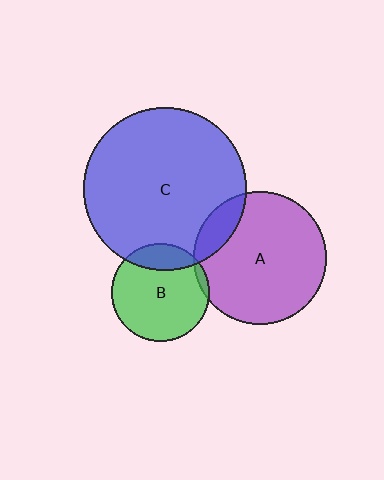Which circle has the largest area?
Circle C (blue).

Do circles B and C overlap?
Yes.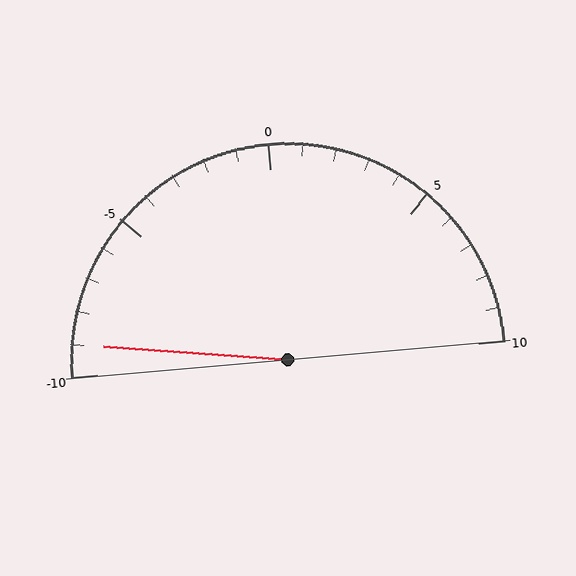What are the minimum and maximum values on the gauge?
The gauge ranges from -10 to 10.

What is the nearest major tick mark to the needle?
The nearest major tick mark is -10.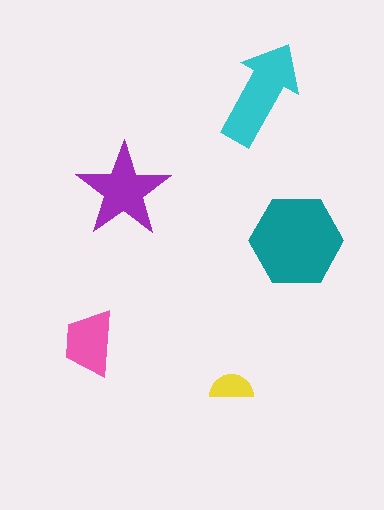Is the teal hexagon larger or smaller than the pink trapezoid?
Larger.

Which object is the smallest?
The yellow semicircle.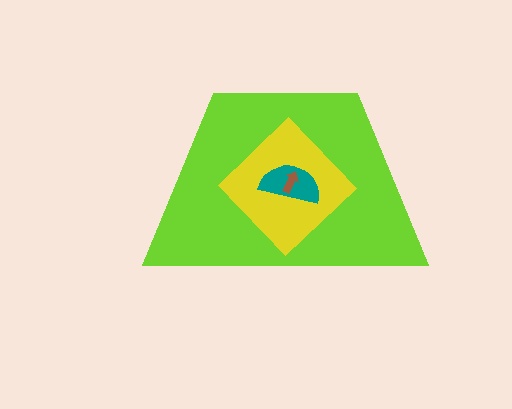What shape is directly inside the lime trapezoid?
The yellow diamond.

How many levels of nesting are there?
4.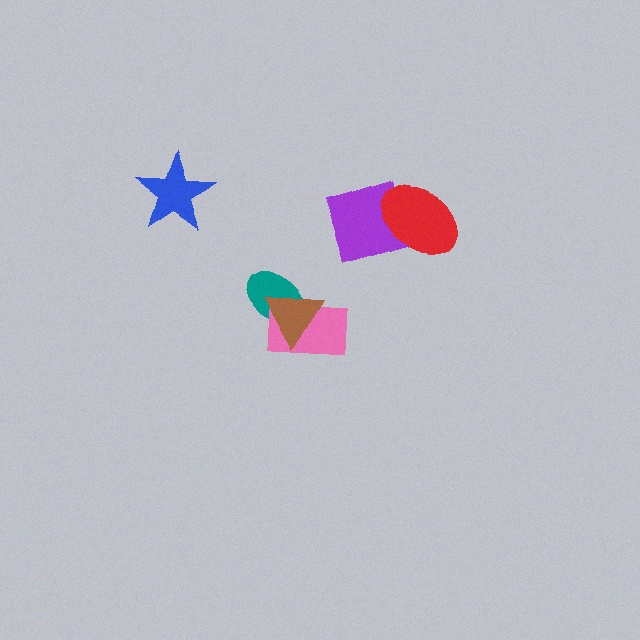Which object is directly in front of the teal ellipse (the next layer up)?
The pink rectangle is directly in front of the teal ellipse.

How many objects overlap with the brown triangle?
2 objects overlap with the brown triangle.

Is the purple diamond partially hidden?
Yes, it is partially covered by another shape.